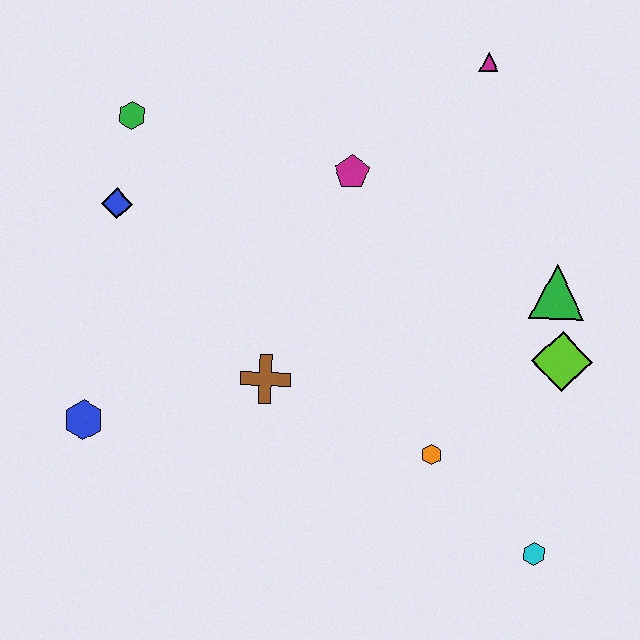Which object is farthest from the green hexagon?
The cyan hexagon is farthest from the green hexagon.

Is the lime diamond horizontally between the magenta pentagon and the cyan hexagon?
No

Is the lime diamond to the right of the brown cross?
Yes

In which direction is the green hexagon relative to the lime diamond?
The green hexagon is to the left of the lime diamond.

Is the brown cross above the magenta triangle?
No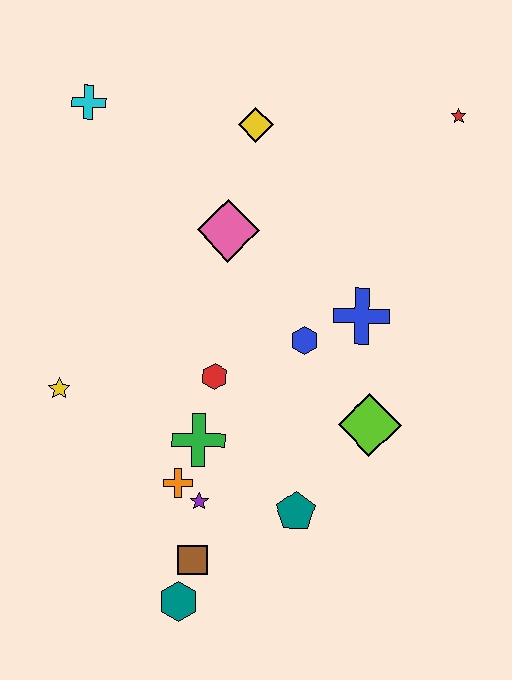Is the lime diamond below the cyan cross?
Yes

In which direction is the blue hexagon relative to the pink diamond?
The blue hexagon is below the pink diamond.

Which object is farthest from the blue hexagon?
The cyan cross is farthest from the blue hexagon.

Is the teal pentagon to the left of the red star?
Yes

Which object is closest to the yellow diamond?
The pink diamond is closest to the yellow diamond.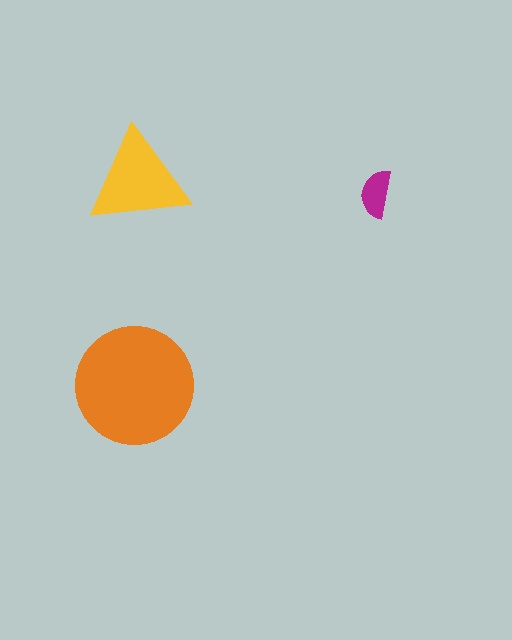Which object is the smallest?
The magenta semicircle.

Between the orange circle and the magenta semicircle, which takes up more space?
The orange circle.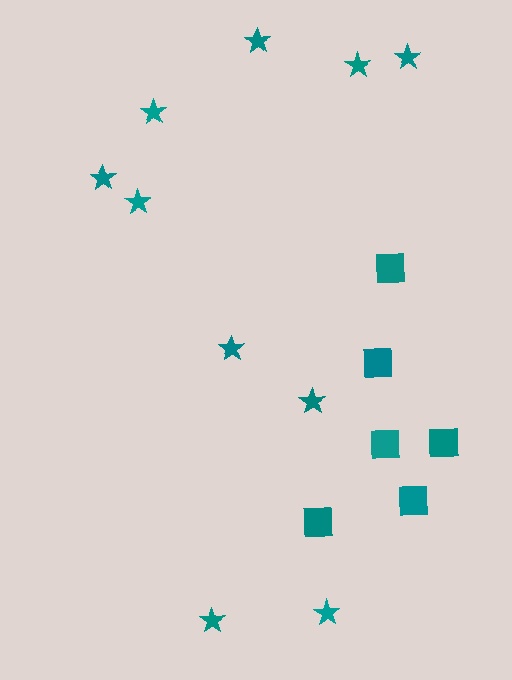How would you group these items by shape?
There are 2 groups: one group of squares (6) and one group of stars (10).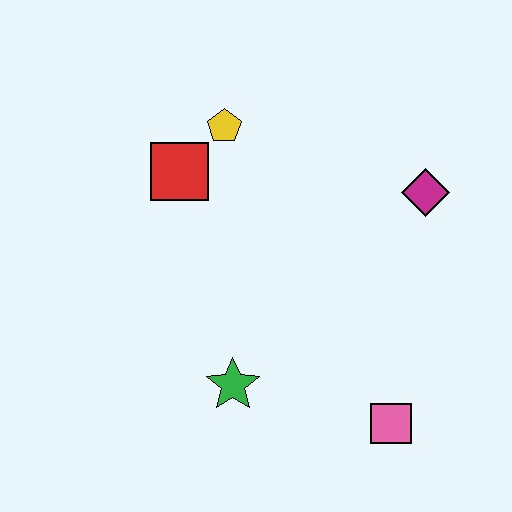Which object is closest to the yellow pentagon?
The red square is closest to the yellow pentagon.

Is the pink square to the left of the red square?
No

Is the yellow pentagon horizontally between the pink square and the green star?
No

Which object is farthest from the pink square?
The yellow pentagon is farthest from the pink square.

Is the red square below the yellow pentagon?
Yes